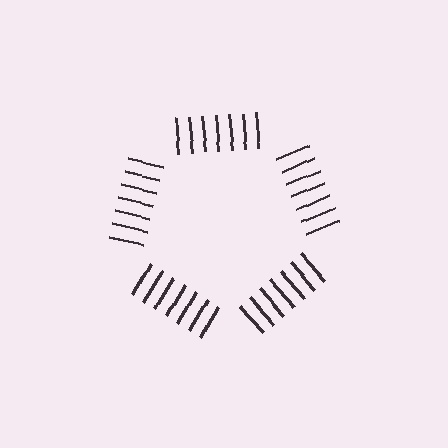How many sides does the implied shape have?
5 sides — the line-ends trace a pentagon.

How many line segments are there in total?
35 — 7 along each of the 5 edges.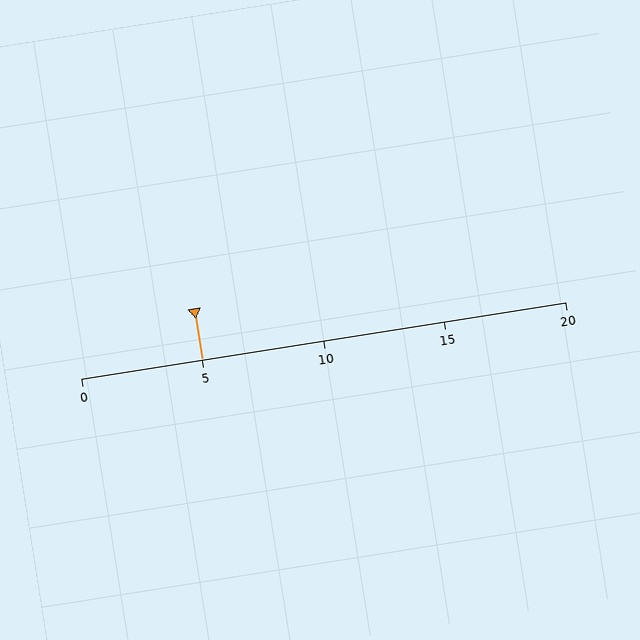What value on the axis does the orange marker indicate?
The marker indicates approximately 5.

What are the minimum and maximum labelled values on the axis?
The axis runs from 0 to 20.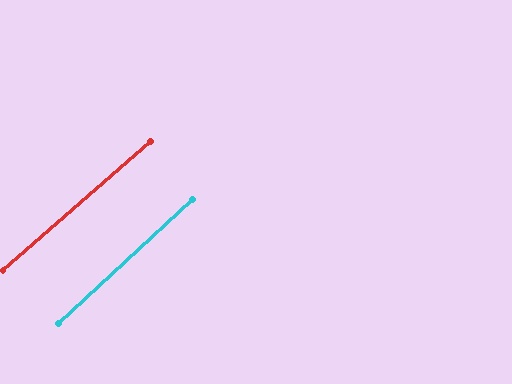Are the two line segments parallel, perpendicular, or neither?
Parallel — their directions differ by only 1.6°.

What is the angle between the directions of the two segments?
Approximately 2 degrees.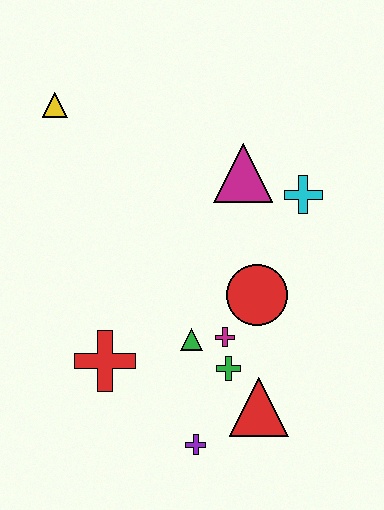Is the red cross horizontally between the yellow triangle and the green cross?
Yes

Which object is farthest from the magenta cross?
The yellow triangle is farthest from the magenta cross.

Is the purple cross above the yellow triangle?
No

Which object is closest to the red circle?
The magenta cross is closest to the red circle.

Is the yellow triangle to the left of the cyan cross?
Yes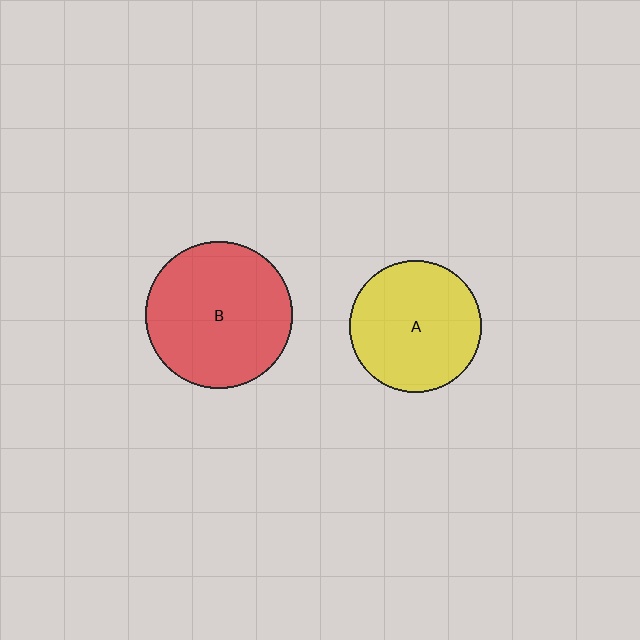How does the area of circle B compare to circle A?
Approximately 1.2 times.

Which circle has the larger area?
Circle B (red).